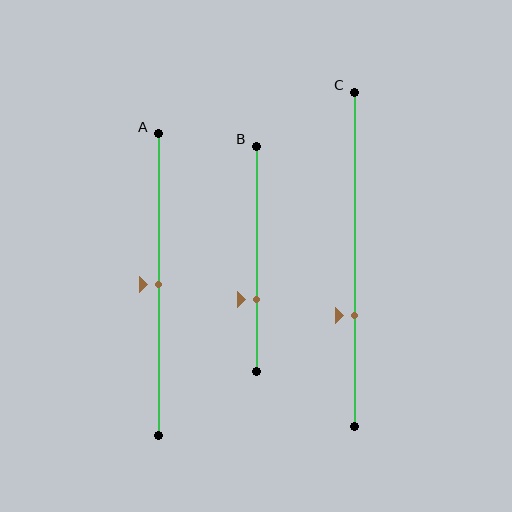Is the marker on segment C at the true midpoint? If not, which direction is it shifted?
No, the marker on segment C is shifted downward by about 17% of the segment length.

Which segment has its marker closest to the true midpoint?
Segment A has its marker closest to the true midpoint.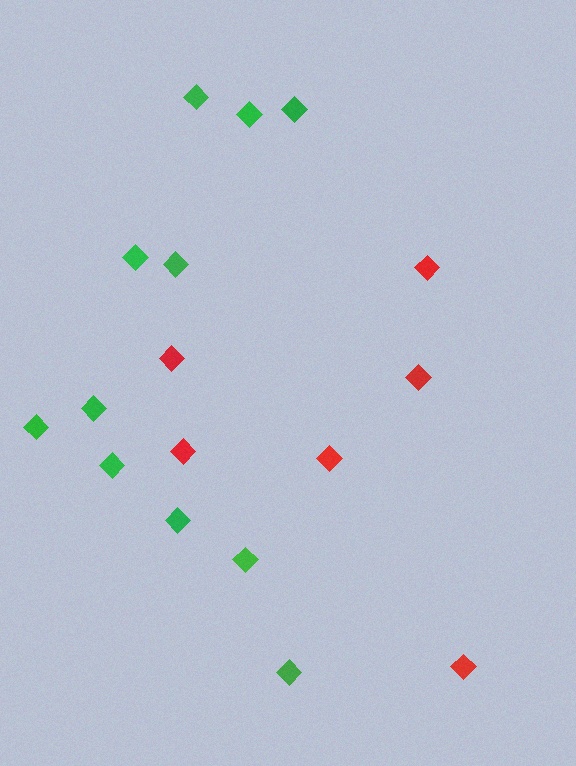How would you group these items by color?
There are 2 groups: one group of red diamonds (6) and one group of green diamonds (11).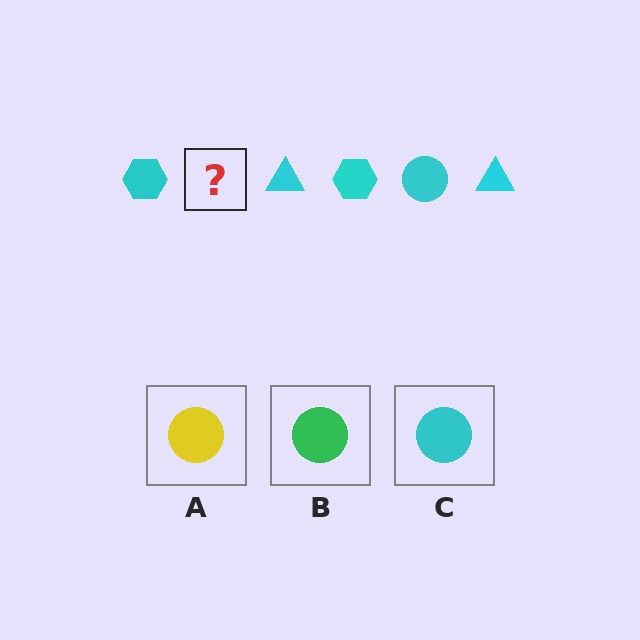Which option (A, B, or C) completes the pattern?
C.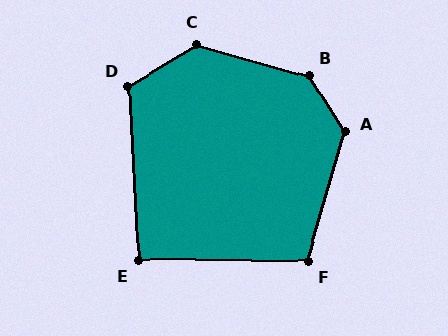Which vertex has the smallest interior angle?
E, at approximately 94 degrees.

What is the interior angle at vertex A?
Approximately 133 degrees (obtuse).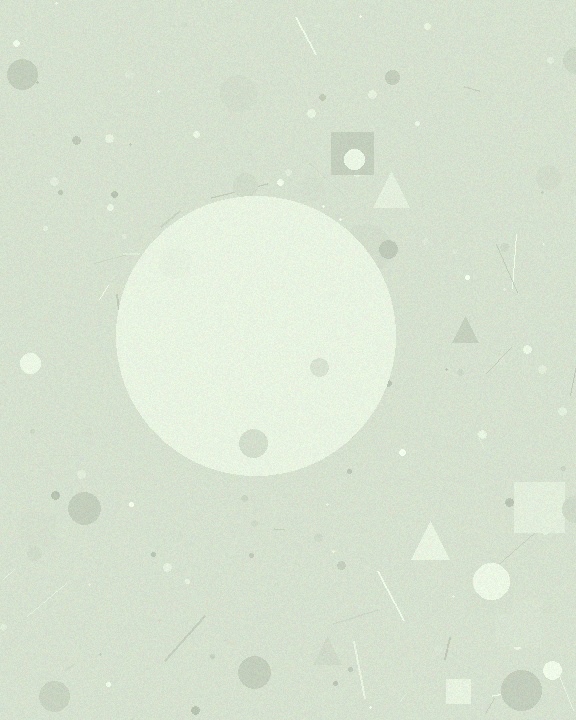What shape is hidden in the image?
A circle is hidden in the image.